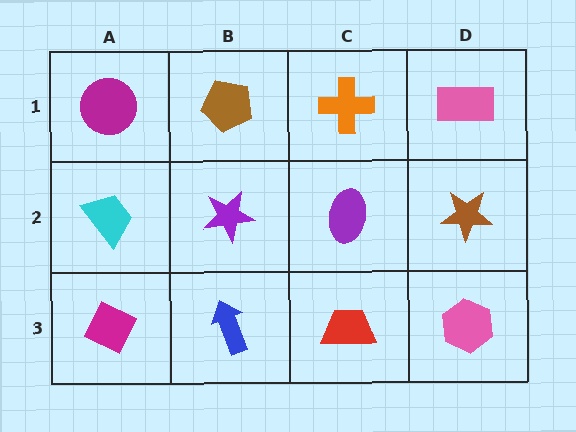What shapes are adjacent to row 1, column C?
A purple ellipse (row 2, column C), a brown pentagon (row 1, column B), a pink rectangle (row 1, column D).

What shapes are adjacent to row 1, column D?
A brown star (row 2, column D), an orange cross (row 1, column C).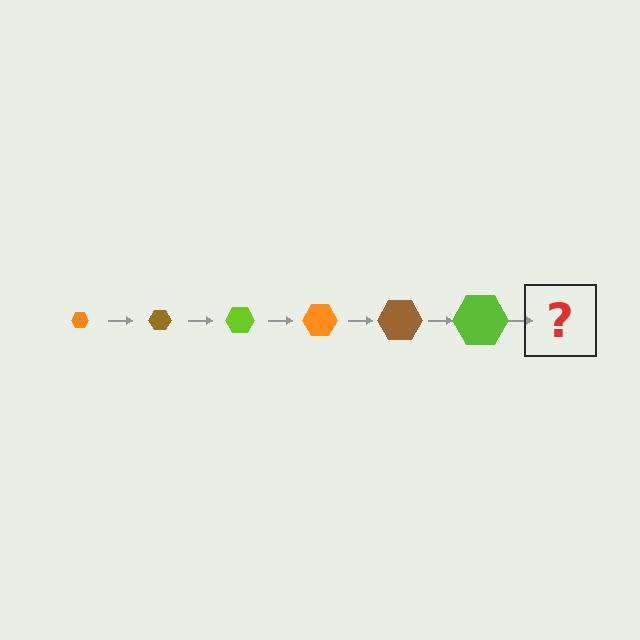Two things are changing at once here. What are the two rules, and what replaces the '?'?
The two rules are that the hexagon grows larger each step and the color cycles through orange, brown, and lime. The '?' should be an orange hexagon, larger than the previous one.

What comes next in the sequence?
The next element should be an orange hexagon, larger than the previous one.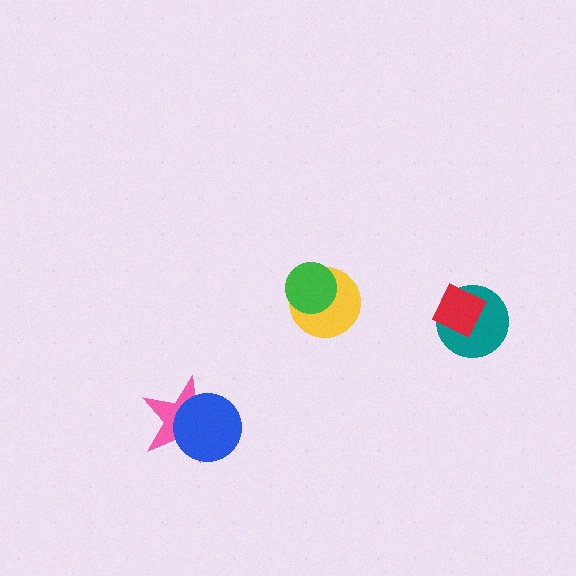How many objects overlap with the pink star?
1 object overlaps with the pink star.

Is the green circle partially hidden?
No, no other shape covers it.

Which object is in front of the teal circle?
The red diamond is in front of the teal circle.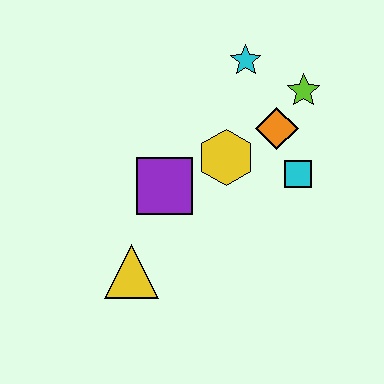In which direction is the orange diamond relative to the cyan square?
The orange diamond is above the cyan square.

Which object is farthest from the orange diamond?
The yellow triangle is farthest from the orange diamond.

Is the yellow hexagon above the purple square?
Yes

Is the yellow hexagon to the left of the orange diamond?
Yes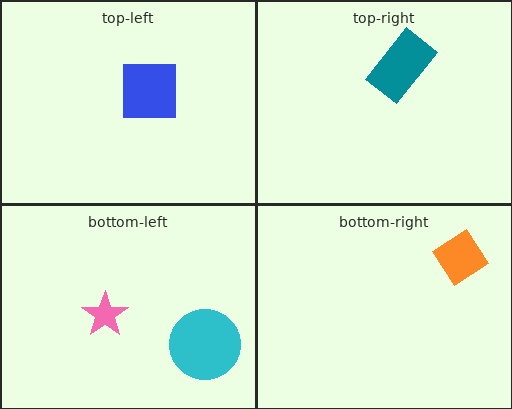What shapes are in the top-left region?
The blue square.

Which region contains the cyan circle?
The bottom-left region.